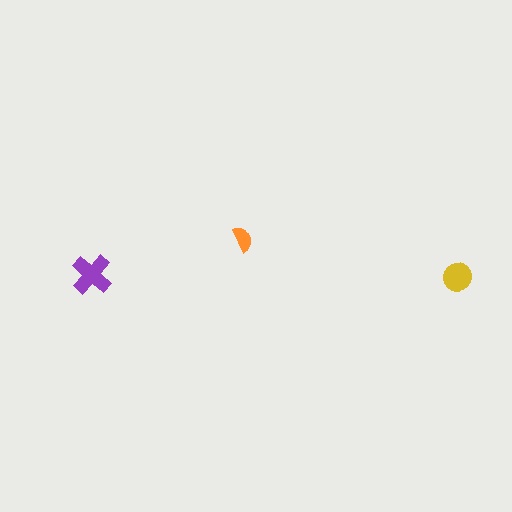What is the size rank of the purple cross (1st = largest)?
1st.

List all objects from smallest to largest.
The orange semicircle, the yellow circle, the purple cross.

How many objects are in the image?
There are 3 objects in the image.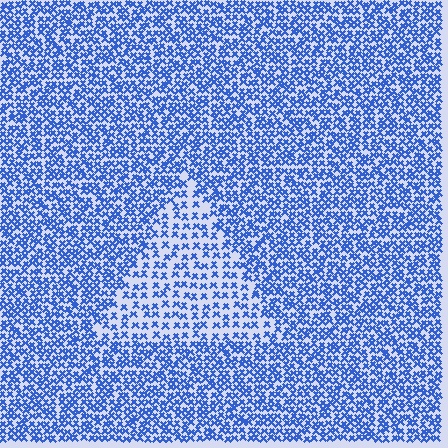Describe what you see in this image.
The image contains small blue elements arranged at two different densities. A triangle-shaped region is visible where the elements are less densely packed than the surrounding area.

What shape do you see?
I see a triangle.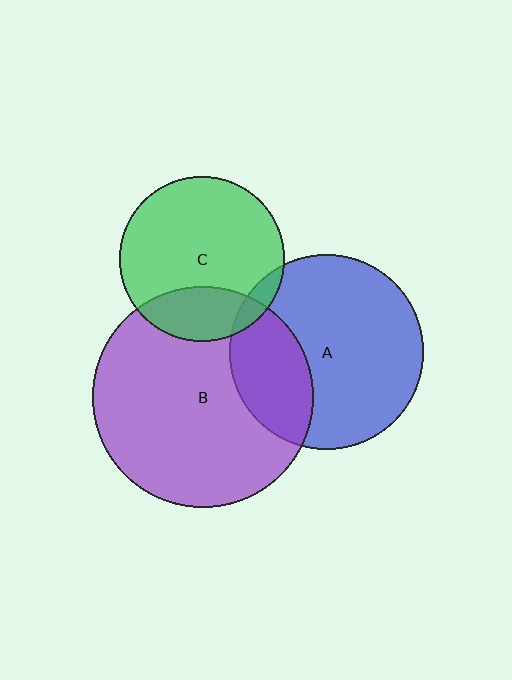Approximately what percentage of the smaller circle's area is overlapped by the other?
Approximately 30%.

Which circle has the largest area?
Circle B (purple).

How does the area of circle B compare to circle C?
Approximately 1.8 times.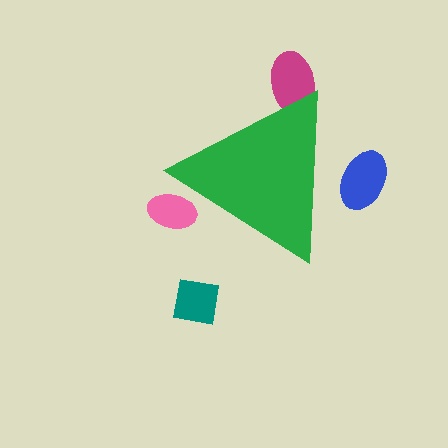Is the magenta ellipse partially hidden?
Yes, the magenta ellipse is partially hidden behind the green triangle.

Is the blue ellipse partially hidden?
Yes, the blue ellipse is partially hidden behind the green triangle.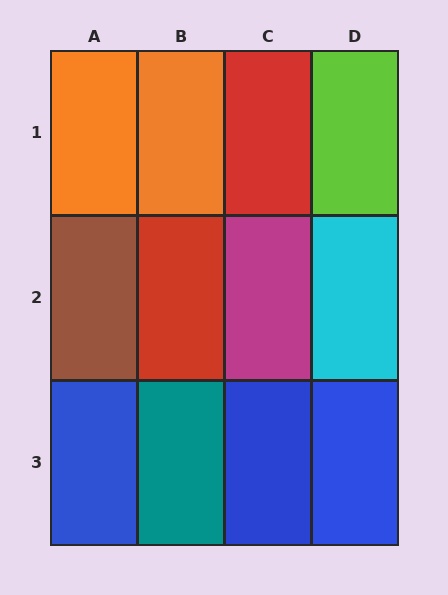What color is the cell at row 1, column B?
Orange.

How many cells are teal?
1 cell is teal.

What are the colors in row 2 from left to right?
Brown, red, magenta, cyan.